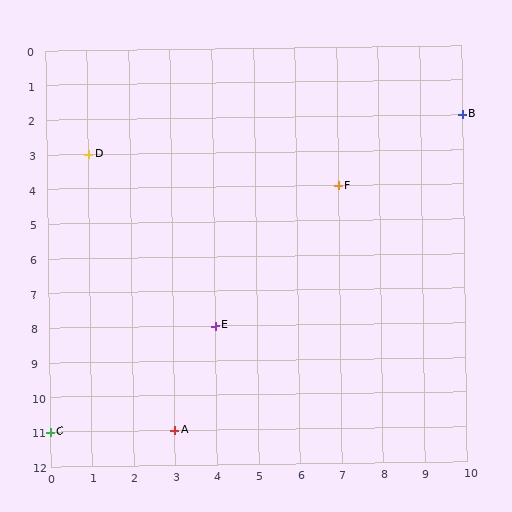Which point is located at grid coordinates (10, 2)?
Point B is at (10, 2).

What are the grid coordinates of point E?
Point E is at grid coordinates (4, 8).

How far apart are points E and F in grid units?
Points E and F are 3 columns and 4 rows apart (about 5.0 grid units diagonally).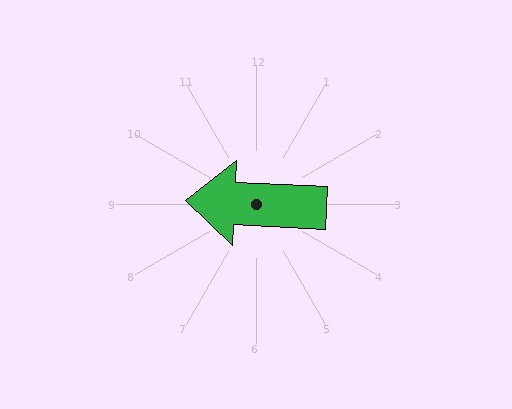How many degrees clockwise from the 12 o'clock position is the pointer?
Approximately 273 degrees.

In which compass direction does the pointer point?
West.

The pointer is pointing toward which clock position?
Roughly 9 o'clock.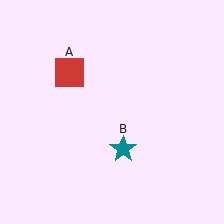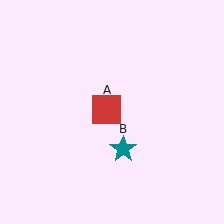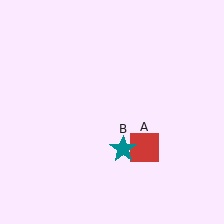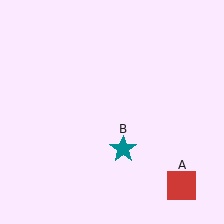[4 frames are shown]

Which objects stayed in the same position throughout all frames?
Teal star (object B) remained stationary.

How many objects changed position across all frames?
1 object changed position: red square (object A).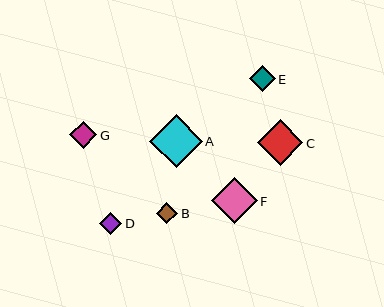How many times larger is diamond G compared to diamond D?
Diamond G is approximately 1.3 times the size of diamond D.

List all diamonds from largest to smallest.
From largest to smallest: A, F, C, G, E, D, B.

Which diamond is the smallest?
Diamond B is the smallest with a size of approximately 21 pixels.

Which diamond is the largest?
Diamond A is the largest with a size of approximately 53 pixels.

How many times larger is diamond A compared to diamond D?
Diamond A is approximately 2.4 times the size of diamond D.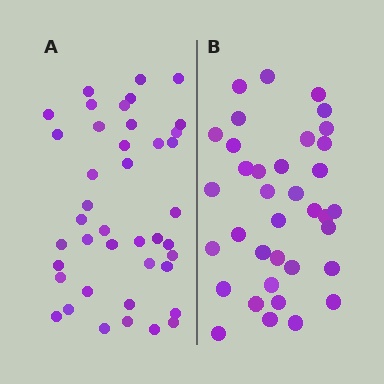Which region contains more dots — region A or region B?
Region A (the left region) has more dots.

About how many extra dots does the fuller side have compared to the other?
Region A has about 5 more dots than region B.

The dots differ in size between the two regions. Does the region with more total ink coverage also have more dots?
No. Region B has more total ink coverage because its dots are larger, but region A actually contains more individual dots. Total area can be misleading — the number of items is what matters here.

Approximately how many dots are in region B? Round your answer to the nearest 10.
About 40 dots. (The exact count is 36, which rounds to 40.)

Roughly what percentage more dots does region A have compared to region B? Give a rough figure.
About 15% more.